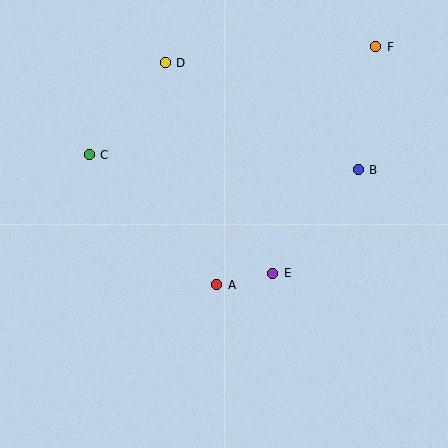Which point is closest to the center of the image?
Point A at (217, 285) is closest to the center.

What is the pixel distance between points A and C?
The distance between A and C is 183 pixels.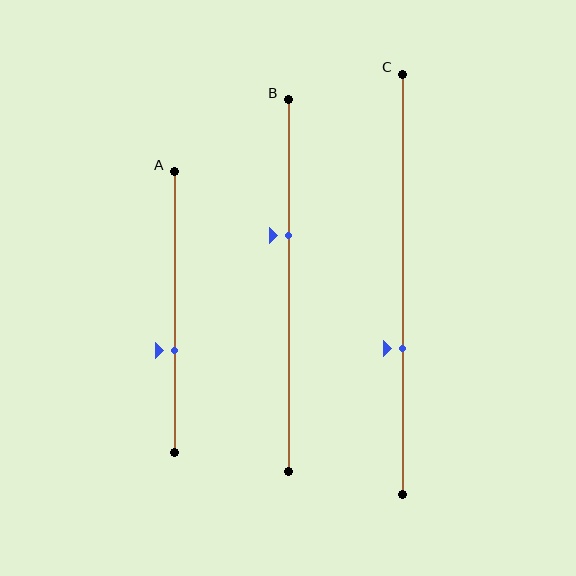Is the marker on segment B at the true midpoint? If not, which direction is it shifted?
No, the marker on segment B is shifted upward by about 13% of the segment length.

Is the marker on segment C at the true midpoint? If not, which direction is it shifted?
No, the marker on segment C is shifted downward by about 15% of the segment length.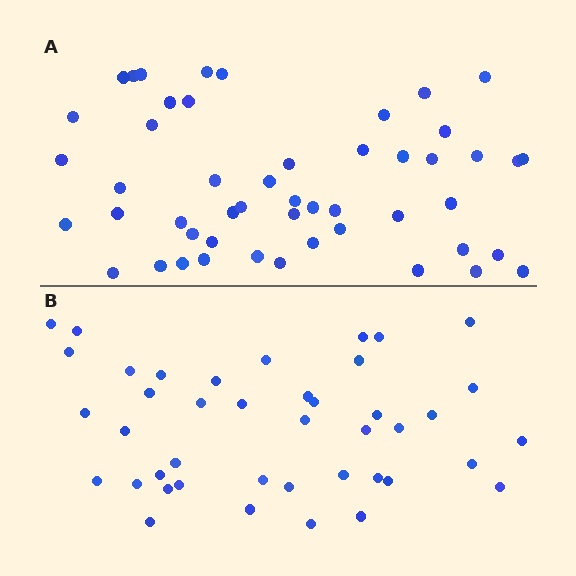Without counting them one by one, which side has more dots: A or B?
Region A (the top region) has more dots.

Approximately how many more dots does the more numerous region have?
Region A has roughly 8 or so more dots than region B.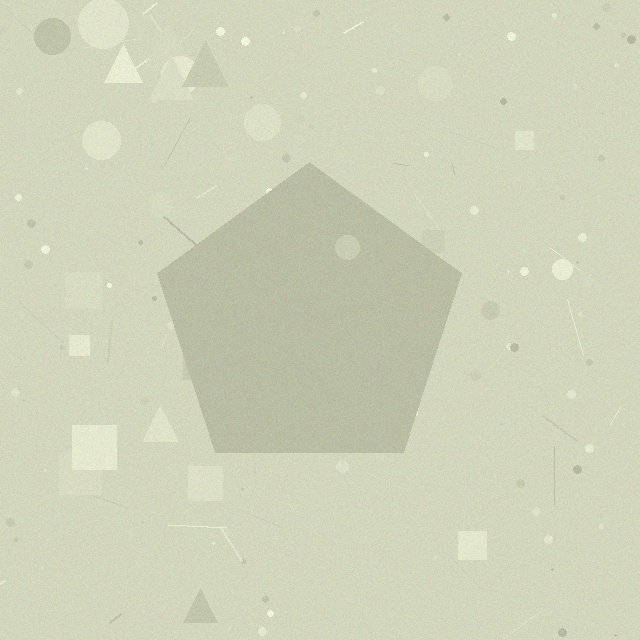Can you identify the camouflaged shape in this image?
The camouflaged shape is a pentagon.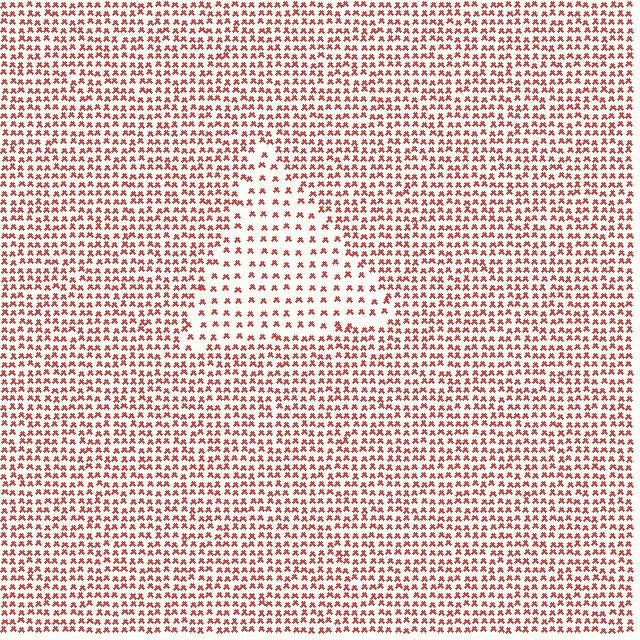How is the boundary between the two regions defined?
The boundary is defined by a change in element density (approximately 2.0x ratio). All elements are the same color, size, and shape.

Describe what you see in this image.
The image contains small red elements arranged at two different densities. A triangle-shaped region is visible where the elements are less densely packed than the surrounding area.